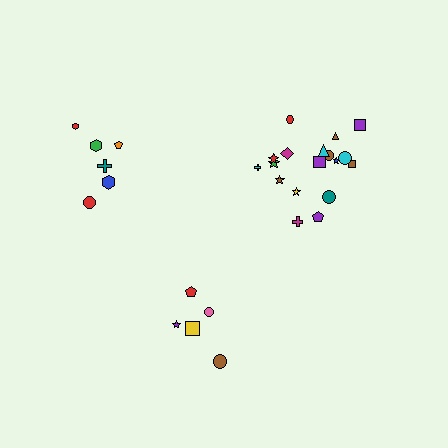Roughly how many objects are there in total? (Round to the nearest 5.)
Roughly 30 objects in total.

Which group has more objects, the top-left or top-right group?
The top-right group.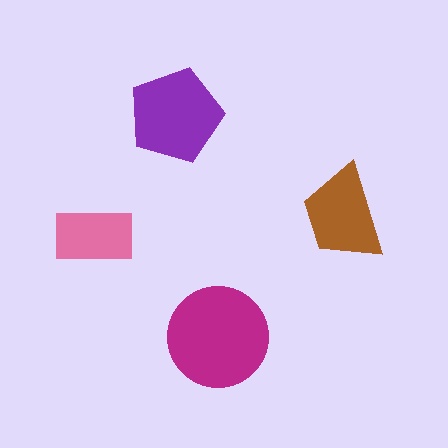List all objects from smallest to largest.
The pink rectangle, the brown trapezoid, the purple pentagon, the magenta circle.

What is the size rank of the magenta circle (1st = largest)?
1st.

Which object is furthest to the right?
The brown trapezoid is rightmost.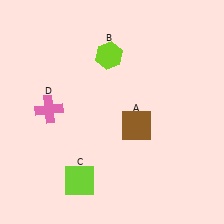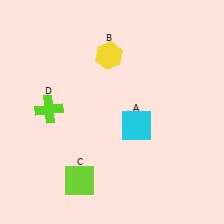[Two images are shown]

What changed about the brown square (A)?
In Image 1, A is brown. In Image 2, it changed to cyan.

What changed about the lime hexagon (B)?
In Image 1, B is lime. In Image 2, it changed to yellow.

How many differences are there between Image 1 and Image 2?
There are 3 differences between the two images.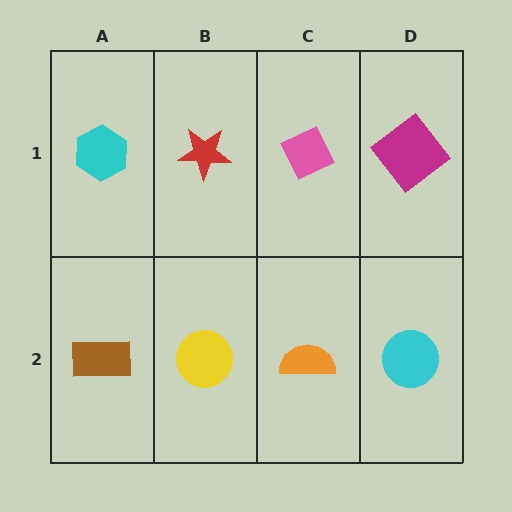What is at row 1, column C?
A pink diamond.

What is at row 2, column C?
An orange semicircle.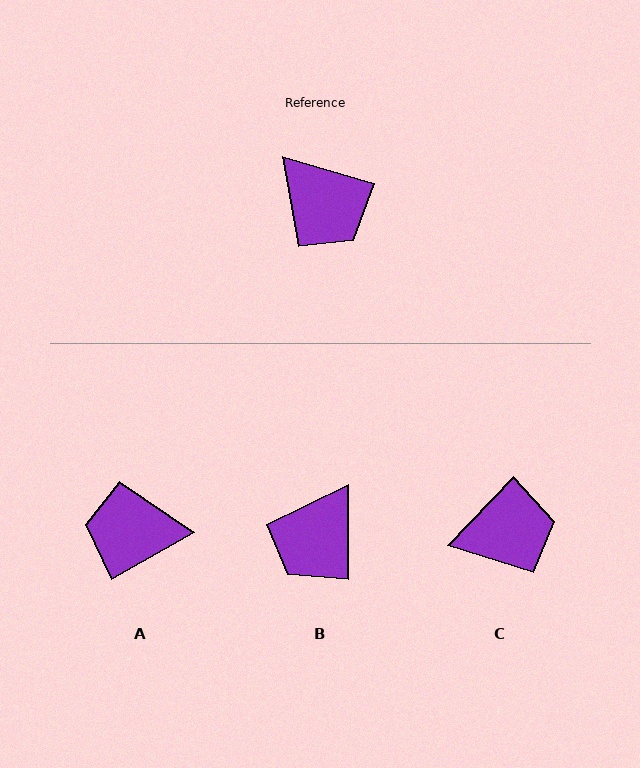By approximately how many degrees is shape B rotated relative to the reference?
Approximately 74 degrees clockwise.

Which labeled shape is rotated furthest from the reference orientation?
A, about 135 degrees away.